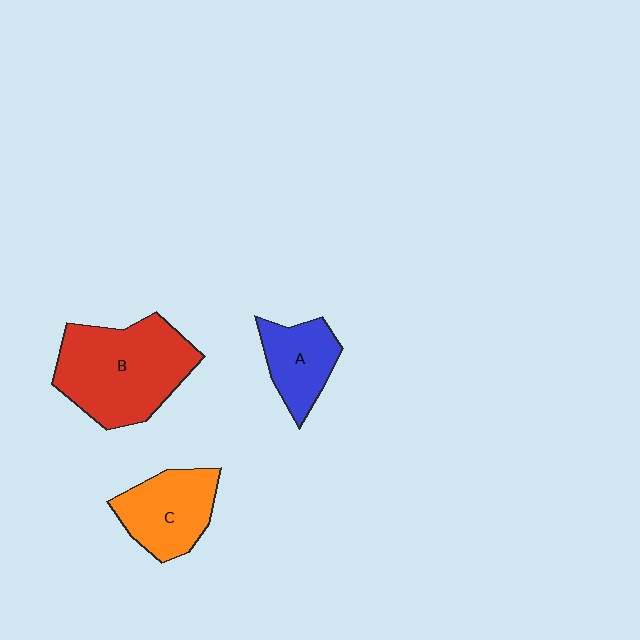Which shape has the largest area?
Shape B (red).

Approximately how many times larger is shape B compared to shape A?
Approximately 2.1 times.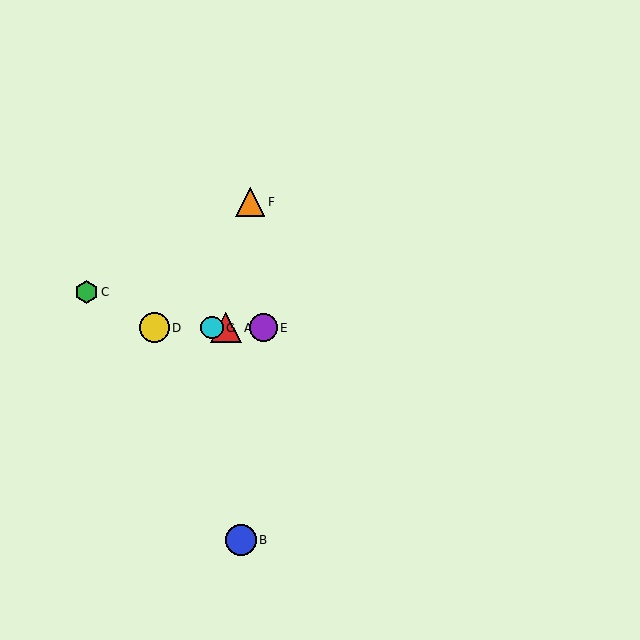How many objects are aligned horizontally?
4 objects (A, D, E, G) are aligned horizontally.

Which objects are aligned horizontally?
Objects A, D, E, G are aligned horizontally.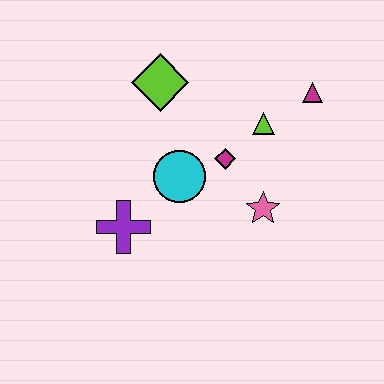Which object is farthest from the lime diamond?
The pink star is farthest from the lime diamond.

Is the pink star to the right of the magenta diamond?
Yes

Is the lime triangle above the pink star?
Yes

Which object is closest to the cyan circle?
The magenta diamond is closest to the cyan circle.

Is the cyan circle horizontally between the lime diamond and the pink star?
Yes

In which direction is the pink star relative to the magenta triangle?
The pink star is below the magenta triangle.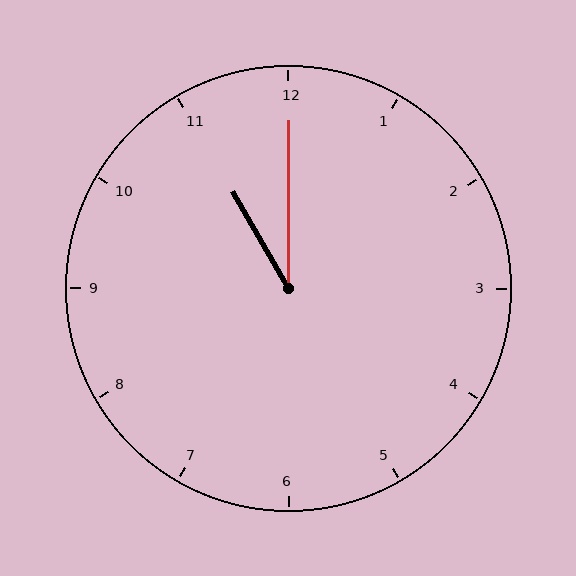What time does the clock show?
11:00.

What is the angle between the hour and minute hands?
Approximately 30 degrees.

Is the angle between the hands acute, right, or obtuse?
It is acute.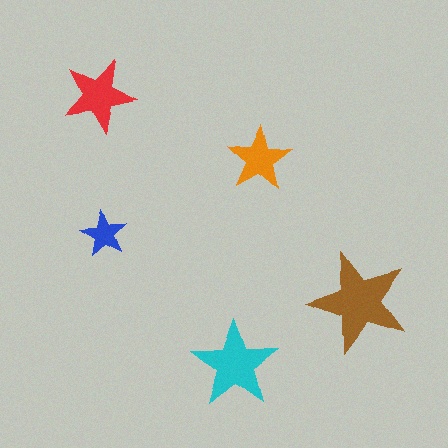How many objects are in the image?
There are 5 objects in the image.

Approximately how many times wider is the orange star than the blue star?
About 1.5 times wider.